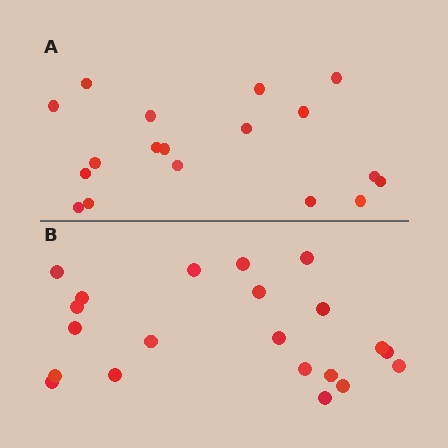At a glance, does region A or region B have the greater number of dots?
Region B (the bottom region) has more dots.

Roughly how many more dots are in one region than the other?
Region B has just a few more — roughly 2 or 3 more dots than region A.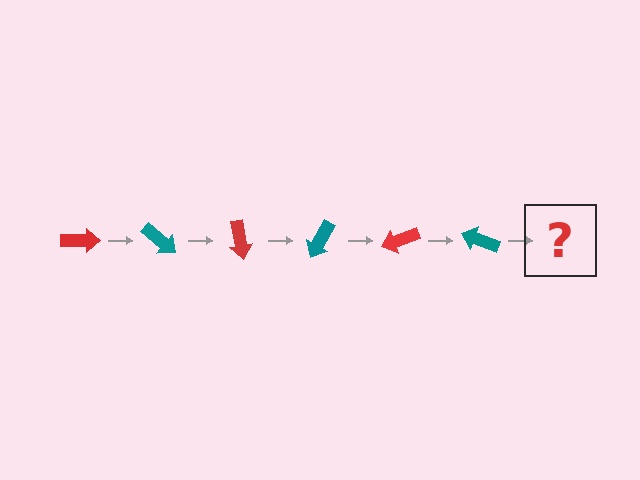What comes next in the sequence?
The next element should be a red arrow, rotated 240 degrees from the start.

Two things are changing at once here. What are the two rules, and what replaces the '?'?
The two rules are that it rotates 40 degrees each step and the color cycles through red and teal. The '?' should be a red arrow, rotated 240 degrees from the start.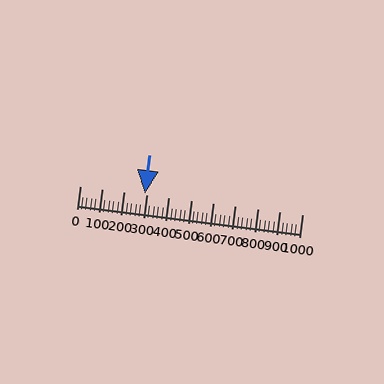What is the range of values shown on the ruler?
The ruler shows values from 0 to 1000.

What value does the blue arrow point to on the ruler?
The blue arrow points to approximately 292.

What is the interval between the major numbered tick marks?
The major tick marks are spaced 100 units apart.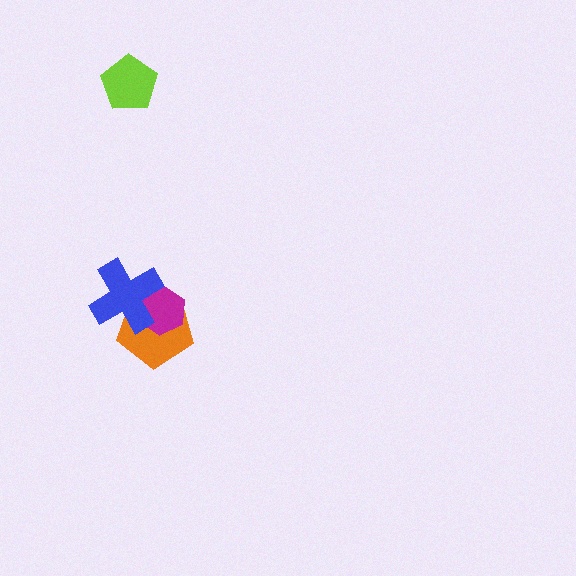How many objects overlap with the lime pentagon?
0 objects overlap with the lime pentagon.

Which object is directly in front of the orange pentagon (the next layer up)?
The magenta hexagon is directly in front of the orange pentagon.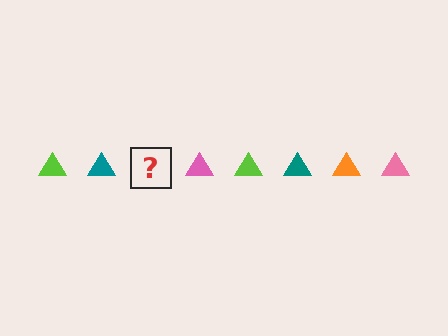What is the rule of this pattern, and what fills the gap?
The rule is that the pattern cycles through lime, teal, orange, pink triangles. The gap should be filled with an orange triangle.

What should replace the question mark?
The question mark should be replaced with an orange triangle.